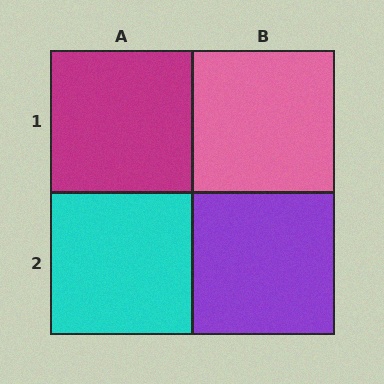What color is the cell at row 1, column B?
Pink.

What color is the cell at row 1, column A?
Magenta.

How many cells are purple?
1 cell is purple.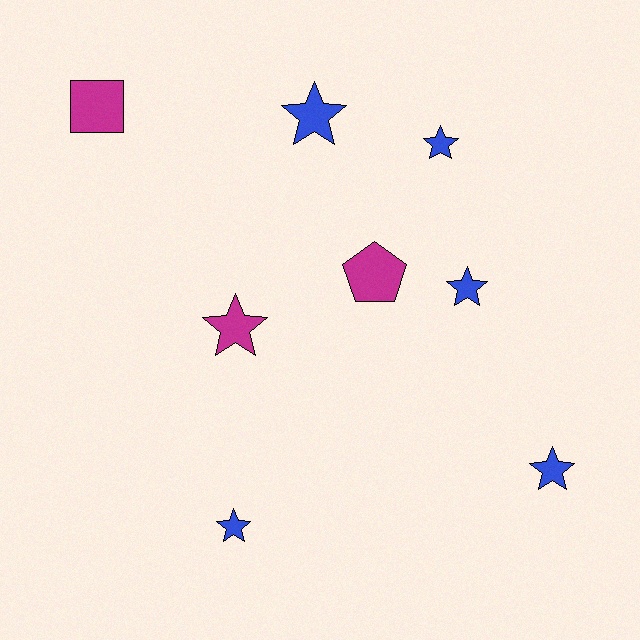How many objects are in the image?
There are 8 objects.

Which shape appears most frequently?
Star, with 6 objects.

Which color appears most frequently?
Blue, with 5 objects.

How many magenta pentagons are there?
There is 1 magenta pentagon.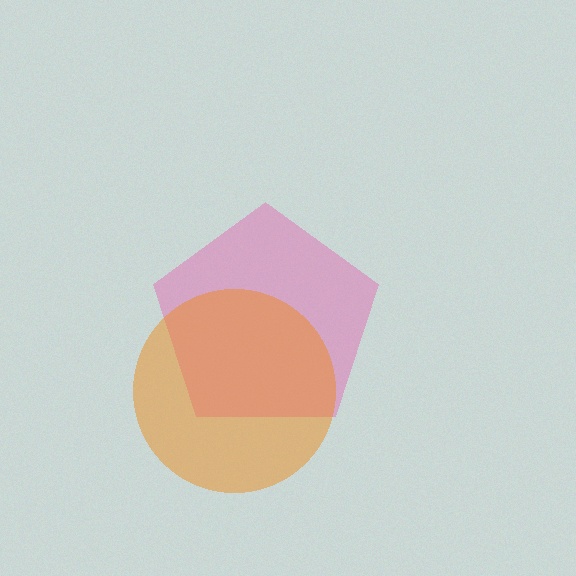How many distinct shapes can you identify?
There are 2 distinct shapes: a pink pentagon, an orange circle.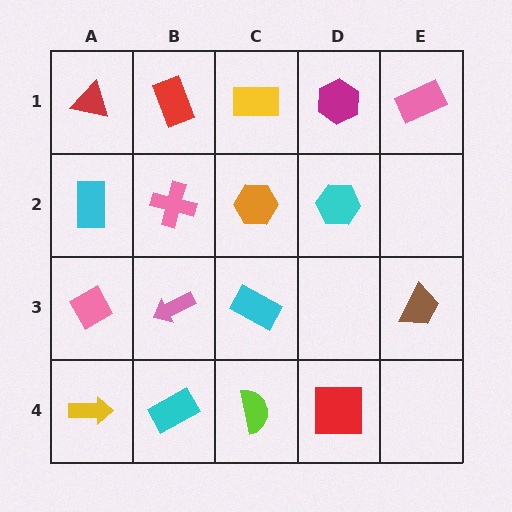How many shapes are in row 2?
4 shapes.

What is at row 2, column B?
A pink cross.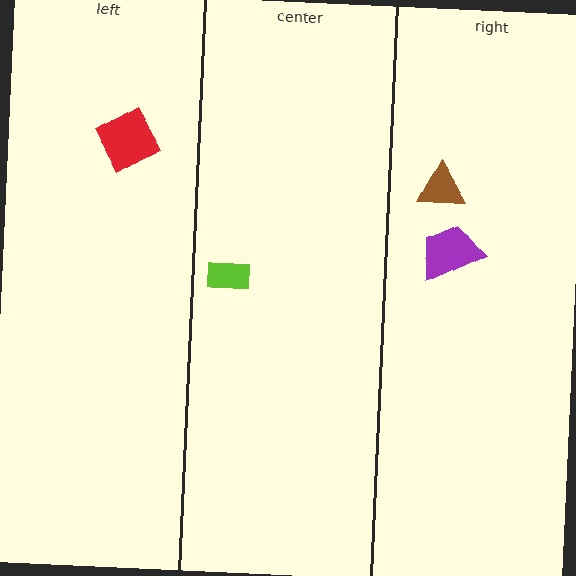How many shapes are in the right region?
2.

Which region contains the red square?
The left region.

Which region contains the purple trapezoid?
The right region.